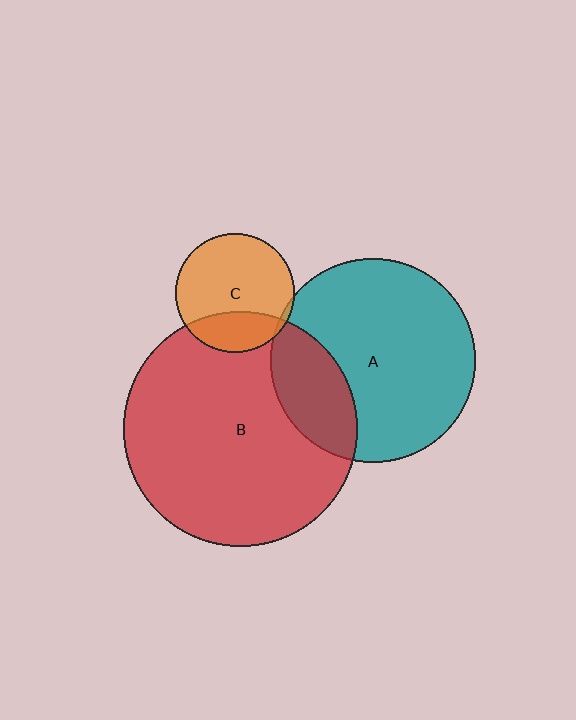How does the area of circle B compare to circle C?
Approximately 3.9 times.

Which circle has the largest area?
Circle B (red).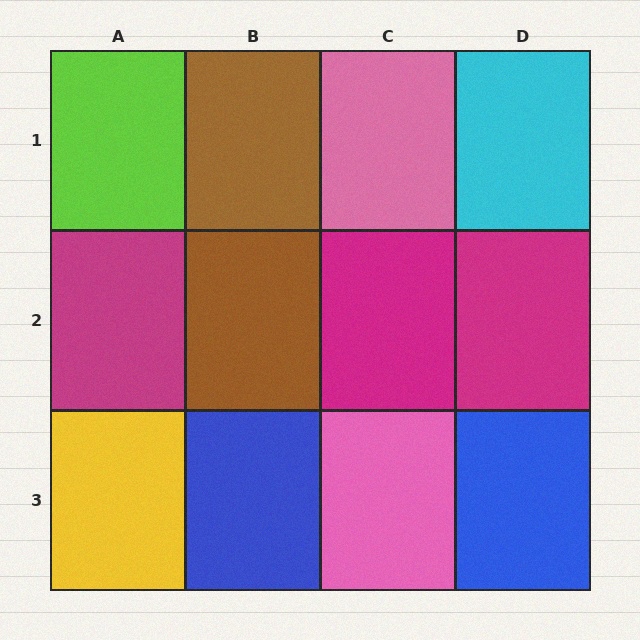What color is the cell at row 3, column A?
Yellow.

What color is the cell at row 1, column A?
Lime.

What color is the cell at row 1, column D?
Cyan.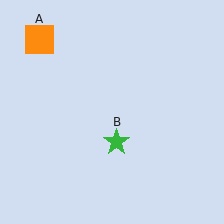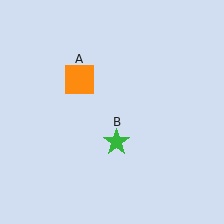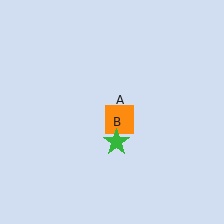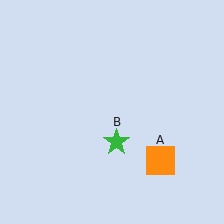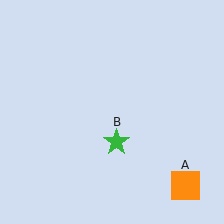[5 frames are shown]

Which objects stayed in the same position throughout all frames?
Green star (object B) remained stationary.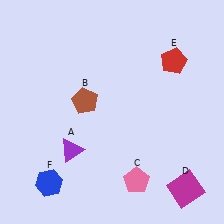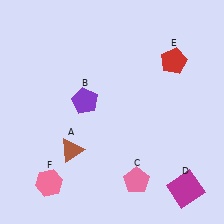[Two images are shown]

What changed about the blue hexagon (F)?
In Image 1, F is blue. In Image 2, it changed to pink.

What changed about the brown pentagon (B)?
In Image 1, B is brown. In Image 2, it changed to purple.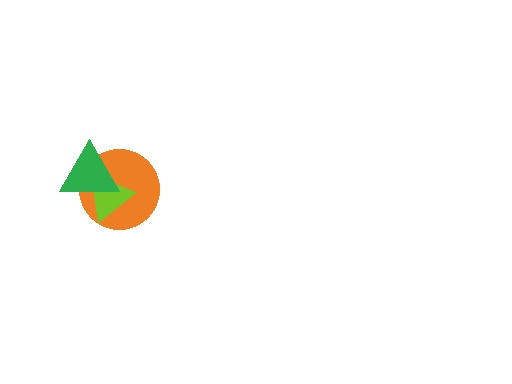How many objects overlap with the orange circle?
2 objects overlap with the orange circle.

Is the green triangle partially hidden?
No, no other shape covers it.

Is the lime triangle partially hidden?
Yes, it is partially covered by another shape.